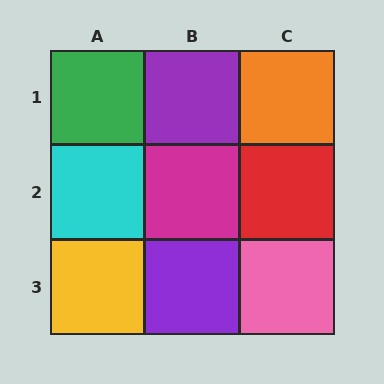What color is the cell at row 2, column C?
Red.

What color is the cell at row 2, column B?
Magenta.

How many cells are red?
1 cell is red.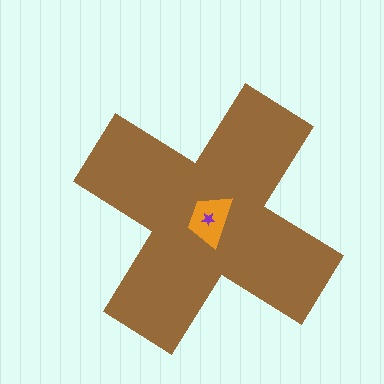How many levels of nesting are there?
3.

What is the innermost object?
The purple star.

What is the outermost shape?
The brown cross.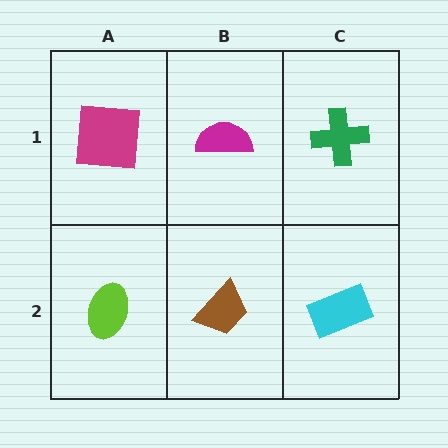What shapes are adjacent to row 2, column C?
A green cross (row 1, column C), a brown trapezoid (row 2, column B).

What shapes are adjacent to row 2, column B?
A magenta semicircle (row 1, column B), a lime ellipse (row 2, column A), a cyan rectangle (row 2, column C).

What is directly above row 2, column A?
A magenta square.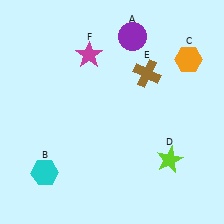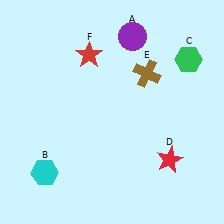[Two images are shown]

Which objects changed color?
C changed from orange to green. D changed from lime to red. F changed from magenta to red.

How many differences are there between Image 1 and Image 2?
There are 3 differences between the two images.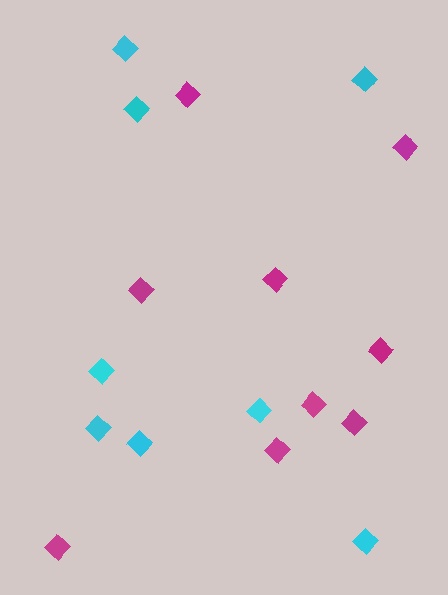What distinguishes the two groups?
There are 2 groups: one group of cyan diamonds (8) and one group of magenta diamonds (9).